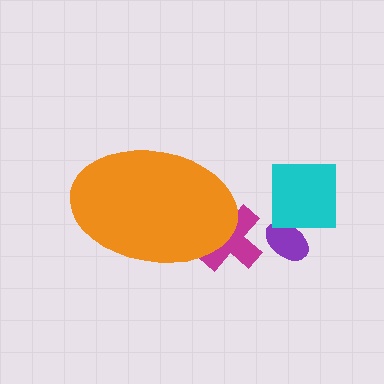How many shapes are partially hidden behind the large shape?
1 shape is partially hidden.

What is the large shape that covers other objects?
An orange ellipse.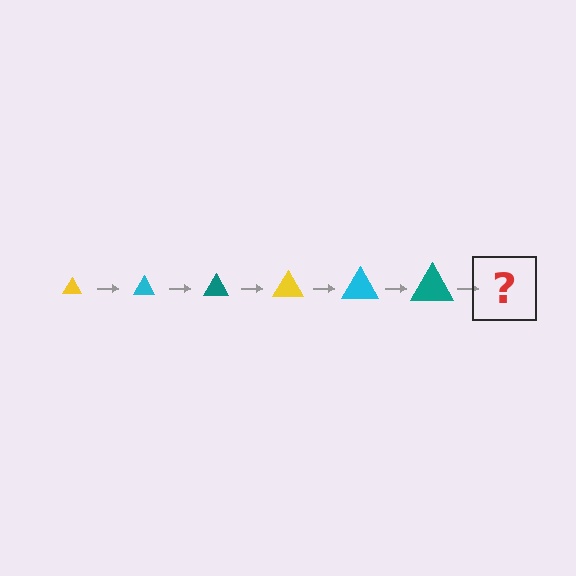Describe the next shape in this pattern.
It should be a yellow triangle, larger than the previous one.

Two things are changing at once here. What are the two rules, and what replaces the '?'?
The two rules are that the triangle grows larger each step and the color cycles through yellow, cyan, and teal. The '?' should be a yellow triangle, larger than the previous one.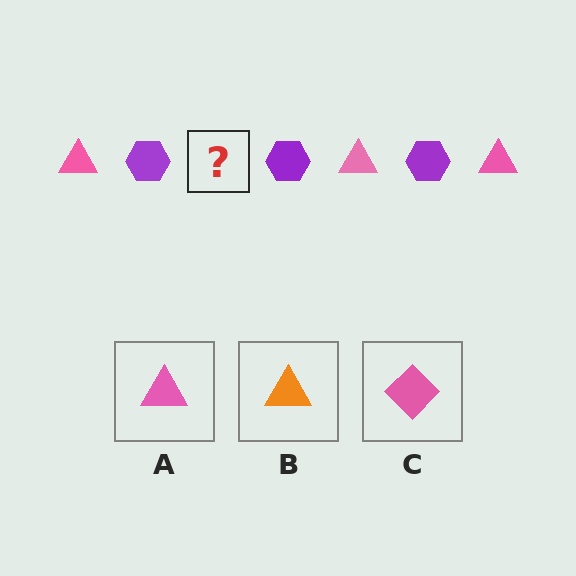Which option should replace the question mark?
Option A.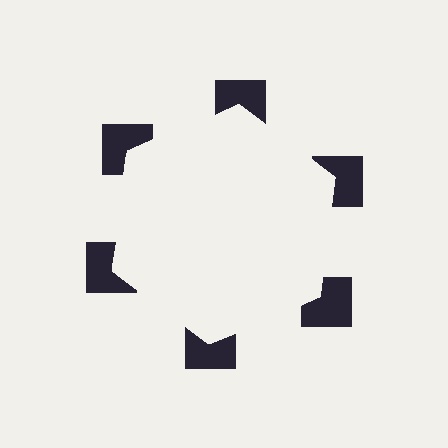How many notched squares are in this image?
There are 6 — one at each vertex of the illusory hexagon.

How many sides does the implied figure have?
6 sides.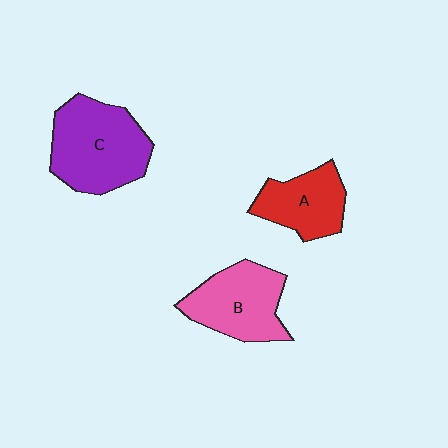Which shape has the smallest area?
Shape A (red).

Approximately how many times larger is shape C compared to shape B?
Approximately 1.2 times.